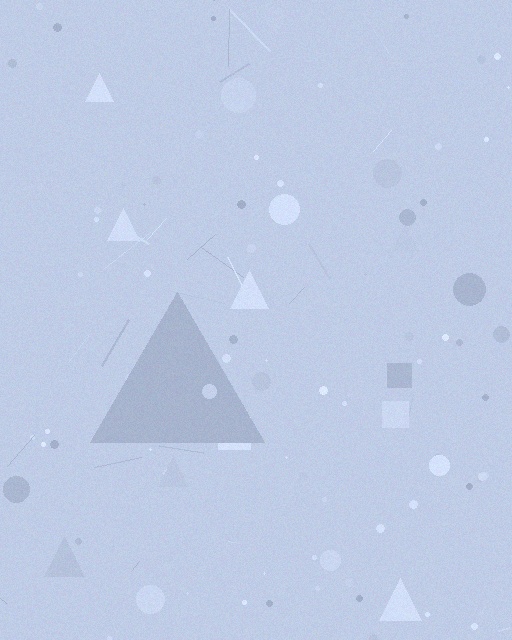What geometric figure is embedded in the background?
A triangle is embedded in the background.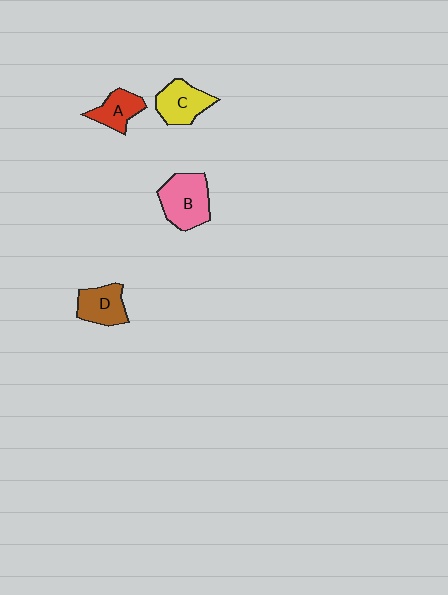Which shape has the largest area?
Shape B (pink).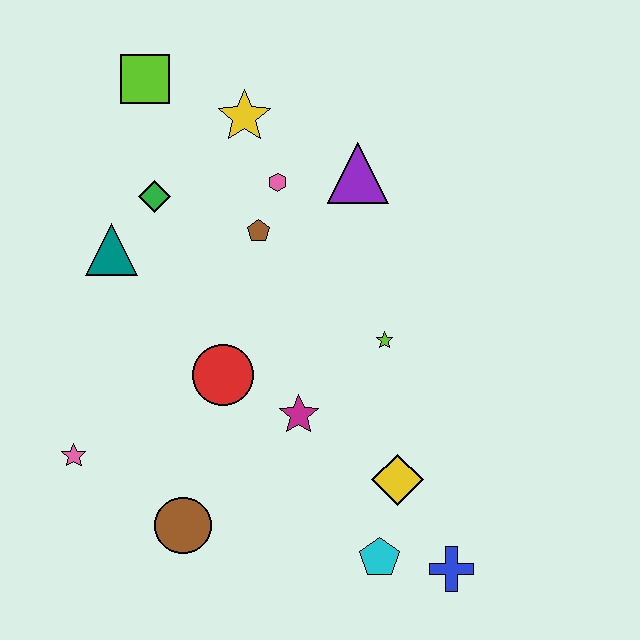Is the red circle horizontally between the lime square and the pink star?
No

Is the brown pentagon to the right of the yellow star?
Yes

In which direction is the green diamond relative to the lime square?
The green diamond is below the lime square.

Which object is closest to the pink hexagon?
The brown pentagon is closest to the pink hexagon.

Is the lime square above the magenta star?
Yes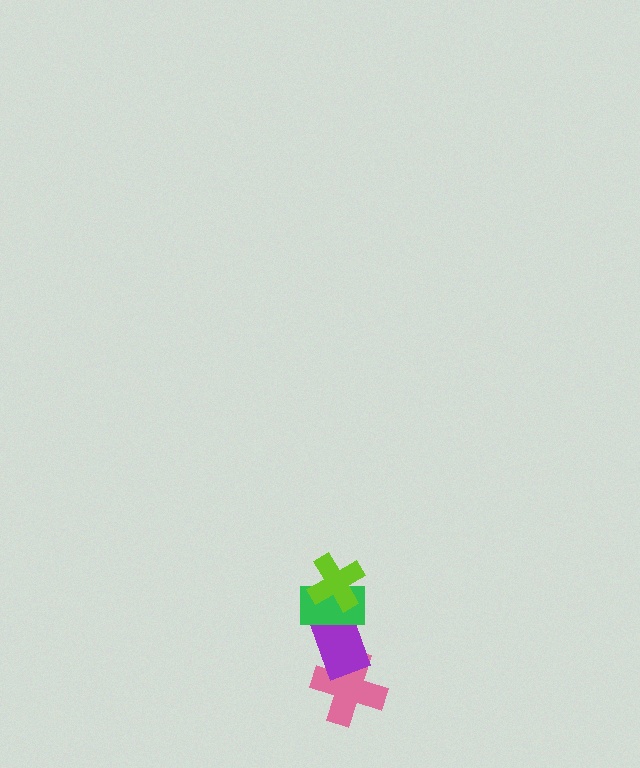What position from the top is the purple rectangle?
The purple rectangle is 3rd from the top.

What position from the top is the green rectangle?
The green rectangle is 2nd from the top.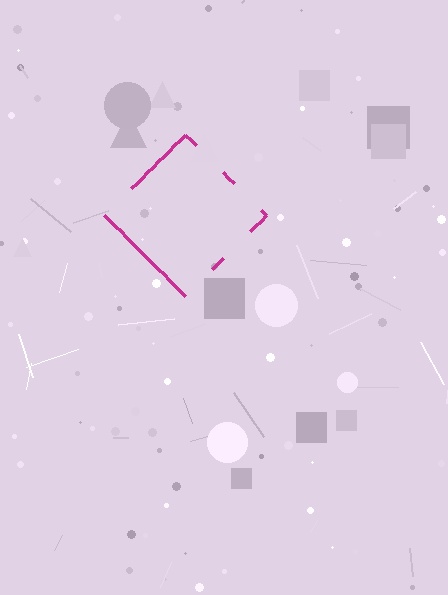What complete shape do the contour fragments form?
The contour fragments form a diamond.